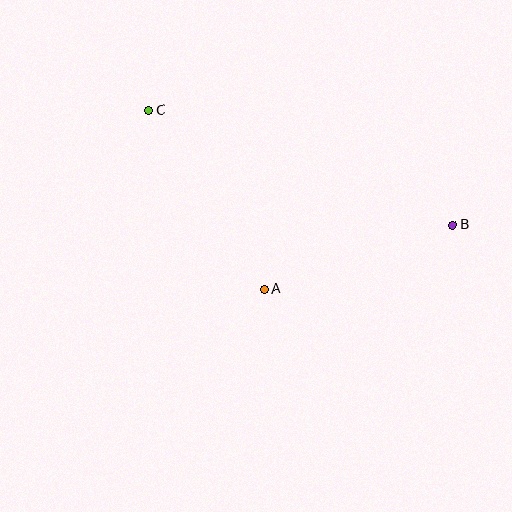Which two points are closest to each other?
Points A and B are closest to each other.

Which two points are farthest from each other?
Points B and C are farthest from each other.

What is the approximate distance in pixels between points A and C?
The distance between A and C is approximately 213 pixels.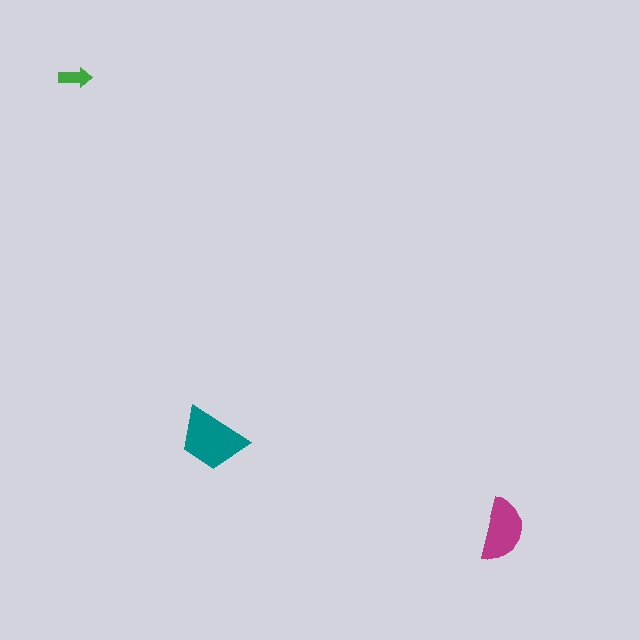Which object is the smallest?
The green arrow.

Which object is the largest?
The teal trapezoid.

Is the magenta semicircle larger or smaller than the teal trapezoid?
Smaller.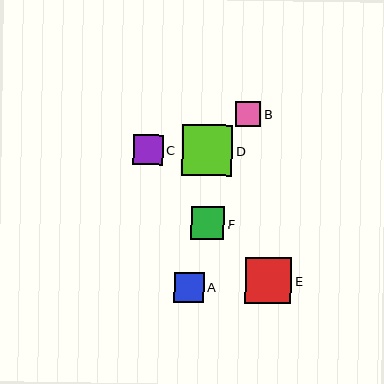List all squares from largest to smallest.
From largest to smallest: D, E, F, C, A, B.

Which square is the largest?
Square D is the largest with a size of approximately 51 pixels.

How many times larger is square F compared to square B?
Square F is approximately 1.3 times the size of square B.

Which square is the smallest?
Square B is the smallest with a size of approximately 25 pixels.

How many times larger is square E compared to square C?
Square E is approximately 1.6 times the size of square C.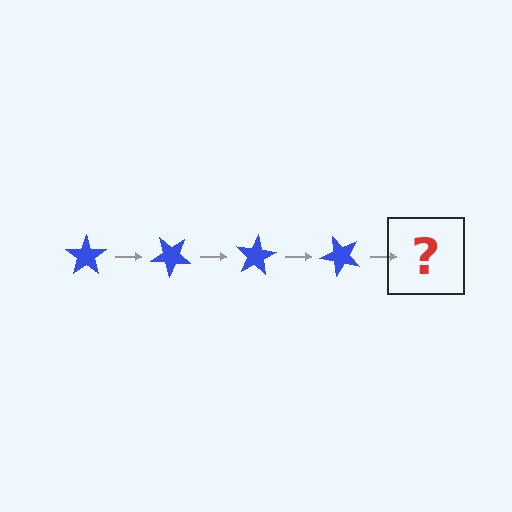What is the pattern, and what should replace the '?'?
The pattern is that the star rotates 40 degrees each step. The '?' should be a blue star rotated 160 degrees.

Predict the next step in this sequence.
The next step is a blue star rotated 160 degrees.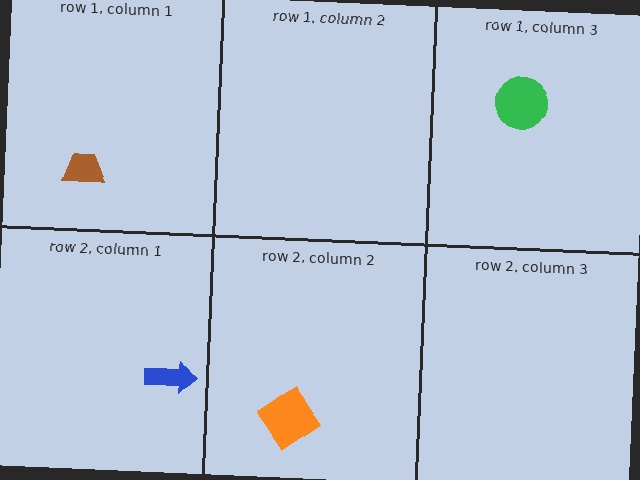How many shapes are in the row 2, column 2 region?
1.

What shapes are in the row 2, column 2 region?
The orange diamond.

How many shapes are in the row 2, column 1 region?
1.